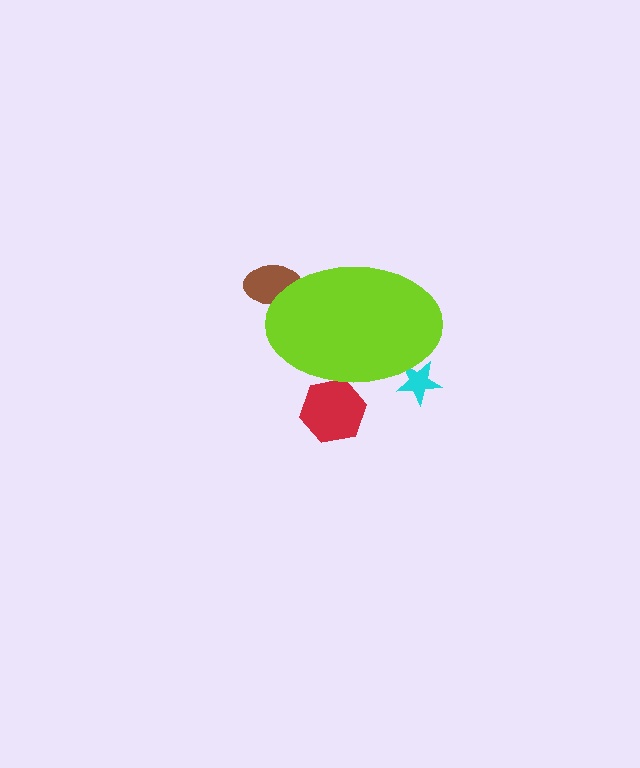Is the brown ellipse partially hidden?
Yes, the brown ellipse is partially hidden behind the lime ellipse.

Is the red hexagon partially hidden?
Yes, the red hexagon is partially hidden behind the lime ellipse.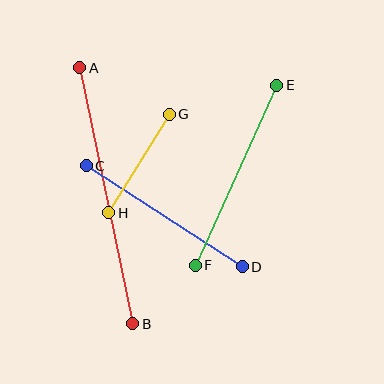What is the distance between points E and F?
The distance is approximately 198 pixels.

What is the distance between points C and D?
The distance is approximately 186 pixels.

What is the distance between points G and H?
The distance is approximately 116 pixels.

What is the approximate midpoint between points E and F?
The midpoint is at approximately (236, 175) pixels.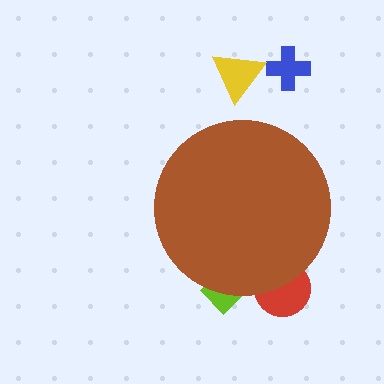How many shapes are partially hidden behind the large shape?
2 shapes are partially hidden.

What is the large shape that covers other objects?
A brown circle.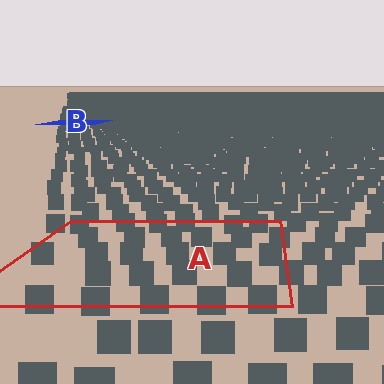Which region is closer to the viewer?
Region A is closer. The texture elements there are larger and more spread out.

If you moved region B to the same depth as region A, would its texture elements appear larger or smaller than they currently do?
They would appear larger. At a closer depth, the same texture elements are projected at a bigger on-screen size.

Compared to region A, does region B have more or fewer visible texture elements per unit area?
Region B has more texture elements per unit area — they are packed more densely because it is farther away.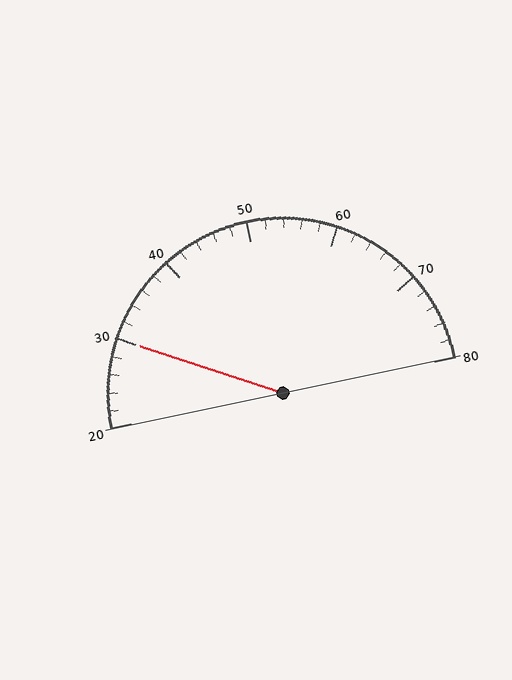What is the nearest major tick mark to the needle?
The nearest major tick mark is 30.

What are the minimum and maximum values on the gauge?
The gauge ranges from 20 to 80.